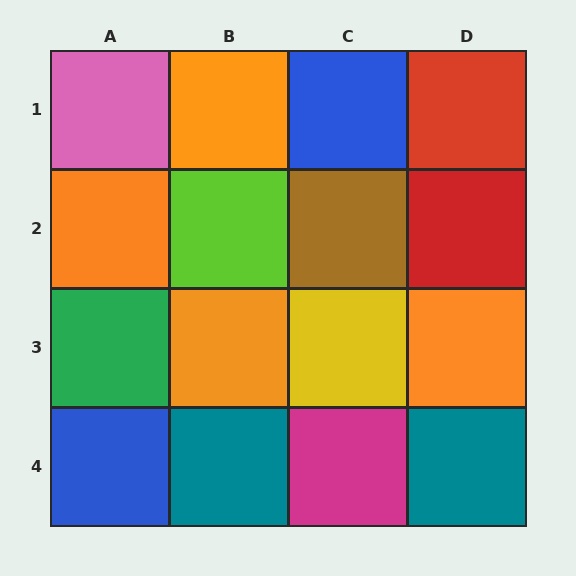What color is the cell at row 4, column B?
Teal.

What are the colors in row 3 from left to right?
Green, orange, yellow, orange.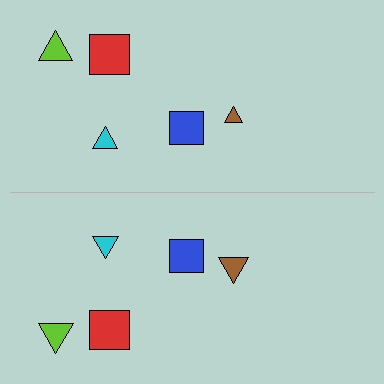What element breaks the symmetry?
The brown triangle on the bottom side has a different size than its mirror counterpart.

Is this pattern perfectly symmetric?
No, the pattern is not perfectly symmetric. The brown triangle on the bottom side has a different size than its mirror counterpart.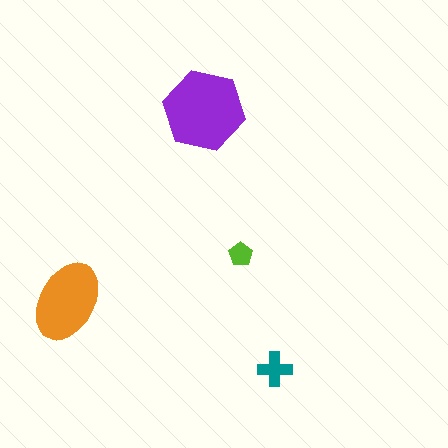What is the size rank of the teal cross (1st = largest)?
3rd.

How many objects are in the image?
There are 4 objects in the image.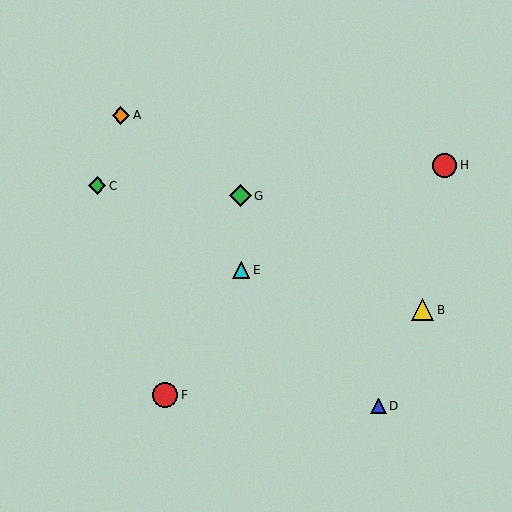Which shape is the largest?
The red circle (labeled F) is the largest.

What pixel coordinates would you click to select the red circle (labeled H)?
Click at (445, 165) to select the red circle H.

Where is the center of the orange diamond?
The center of the orange diamond is at (121, 115).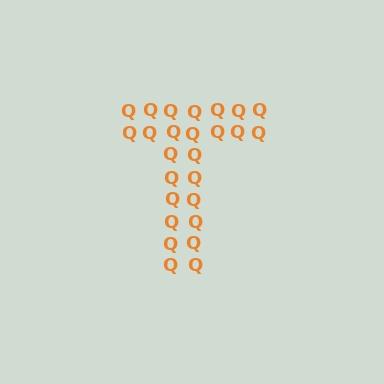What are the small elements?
The small elements are letter Q's.